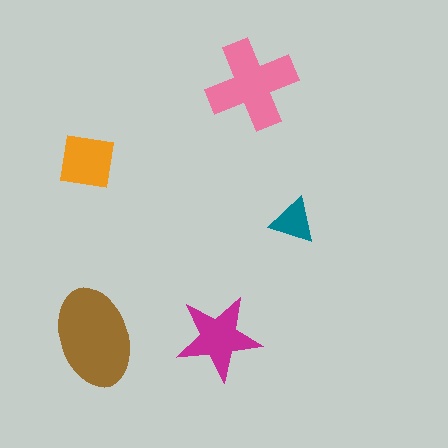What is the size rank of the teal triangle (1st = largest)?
5th.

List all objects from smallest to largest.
The teal triangle, the orange square, the magenta star, the pink cross, the brown ellipse.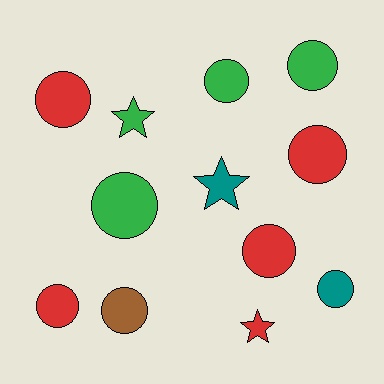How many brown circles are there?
There is 1 brown circle.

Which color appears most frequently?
Red, with 5 objects.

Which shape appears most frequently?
Circle, with 9 objects.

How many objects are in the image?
There are 12 objects.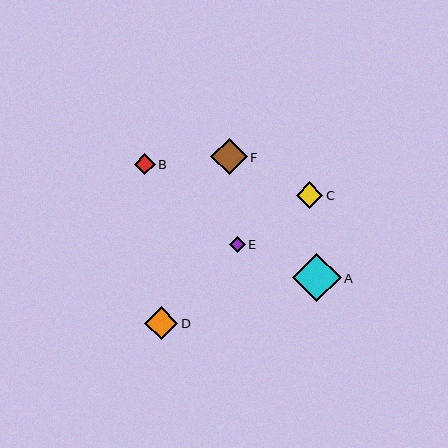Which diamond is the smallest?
Diamond E is the smallest with a size of approximately 16 pixels.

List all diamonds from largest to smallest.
From largest to smallest: A, F, D, C, B, E.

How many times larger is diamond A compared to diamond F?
Diamond A is approximately 1.3 times the size of diamond F.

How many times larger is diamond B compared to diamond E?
Diamond B is approximately 1.3 times the size of diamond E.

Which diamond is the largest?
Diamond A is the largest with a size of approximately 49 pixels.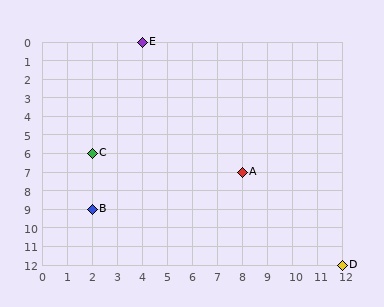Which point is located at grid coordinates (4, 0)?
Point E is at (4, 0).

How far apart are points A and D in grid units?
Points A and D are 4 columns and 5 rows apart (about 6.4 grid units diagonally).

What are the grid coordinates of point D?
Point D is at grid coordinates (12, 12).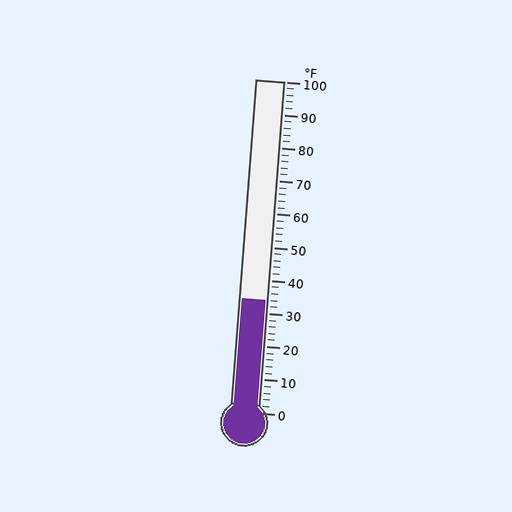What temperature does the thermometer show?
The thermometer shows approximately 34°F.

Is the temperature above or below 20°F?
The temperature is above 20°F.